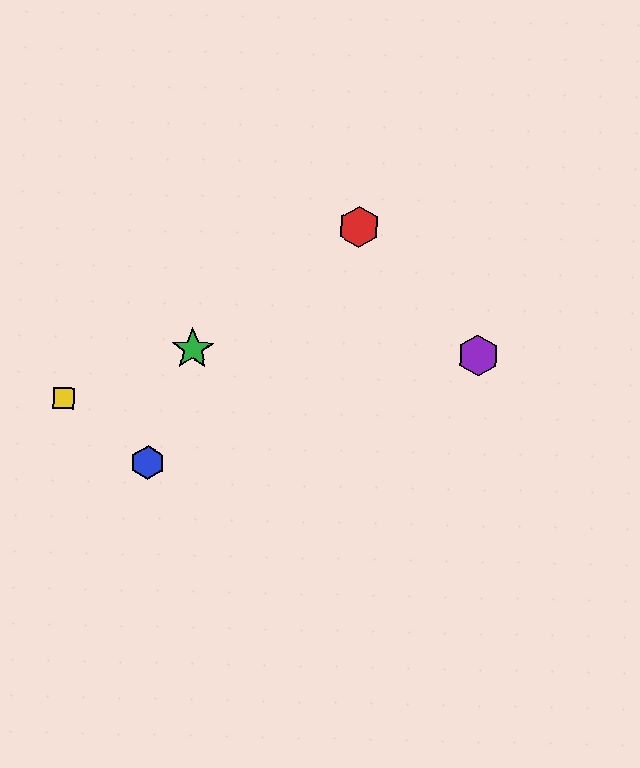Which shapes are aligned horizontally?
The green star, the purple hexagon are aligned horizontally.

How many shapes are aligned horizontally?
2 shapes (the green star, the purple hexagon) are aligned horizontally.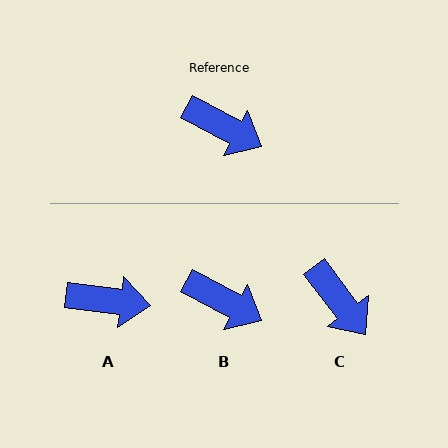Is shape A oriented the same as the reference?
No, it is off by about 21 degrees.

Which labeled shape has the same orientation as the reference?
B.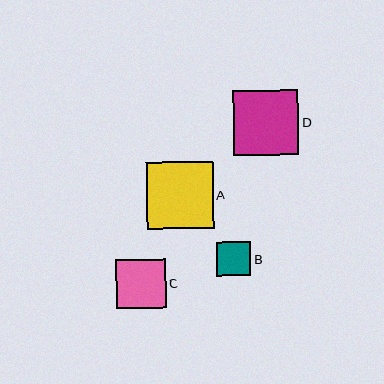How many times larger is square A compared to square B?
Square A is approximately 1.9 times the size of square B.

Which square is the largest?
Square A is the largest with a size of approximately 66 pixels.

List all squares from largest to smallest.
From largest to smallest: A, D, C, B.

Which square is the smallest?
Square B is the smallest with a size of approximately 34 pixels.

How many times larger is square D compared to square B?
Square D is approximately 1.9 times the size of square B.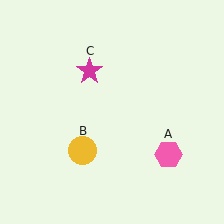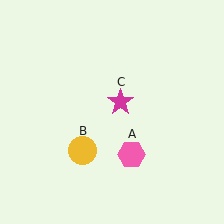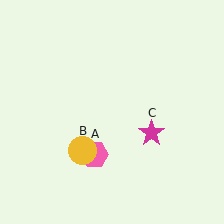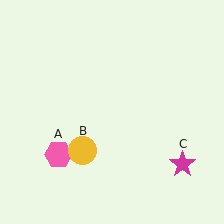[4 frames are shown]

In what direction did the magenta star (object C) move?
The magenta star (object C) moved down and to the right.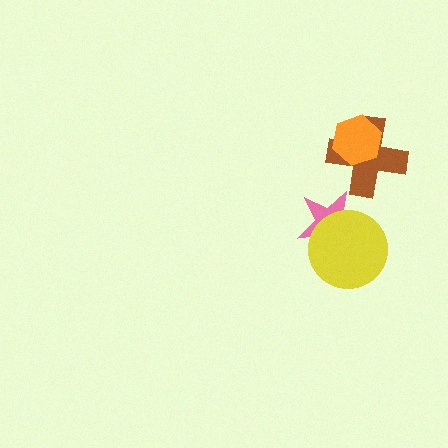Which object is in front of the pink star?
The yellow circle is in front of the pink star.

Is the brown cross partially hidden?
Yes, it is partially covered by another shape.